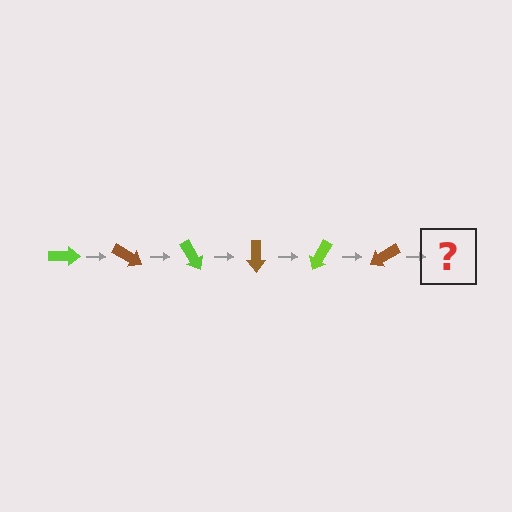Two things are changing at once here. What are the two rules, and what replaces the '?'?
The two rules are that it rotates 30 degrees each step and the color cycles through lime and brown. The '?' should be a lime arrow, rotated 180 degrees from the start.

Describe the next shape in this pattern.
It should be a lime arrow, rotated 180 degrees from the start.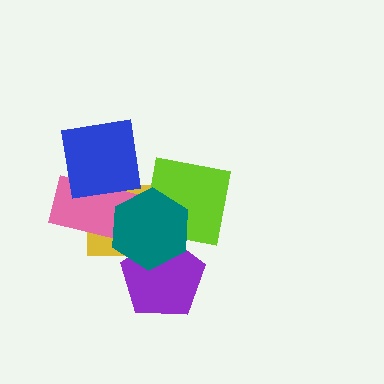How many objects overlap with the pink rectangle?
3 objects overlap with the pink rectangle.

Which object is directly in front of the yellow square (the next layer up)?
The pink rectangle is directly in front of the yellow square.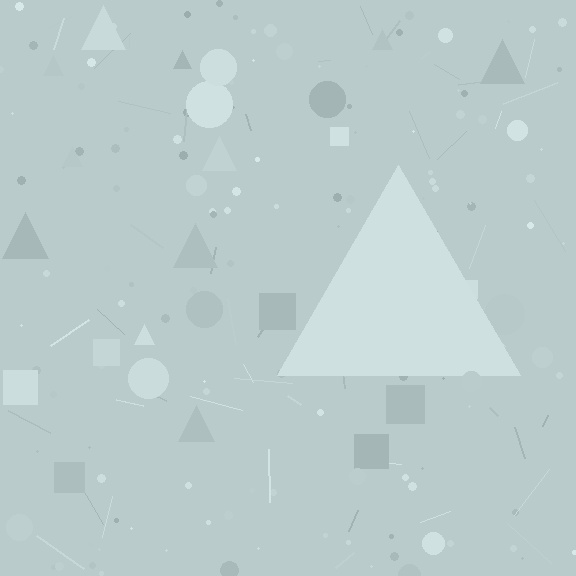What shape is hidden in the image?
A triangle is hidden in the image.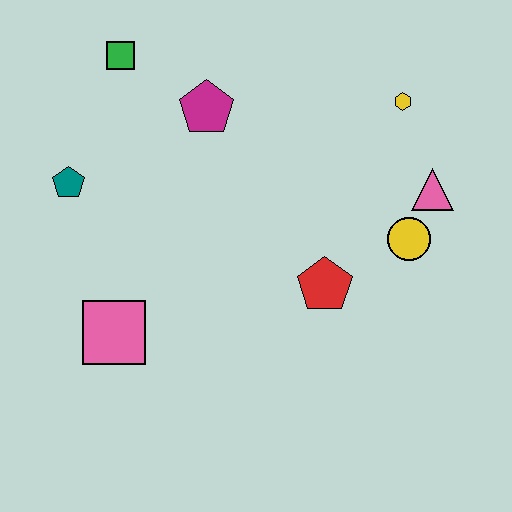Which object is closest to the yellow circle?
The pink triangle is closest to the yellow circle.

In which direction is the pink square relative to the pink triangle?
The pink square is to the left of the pink triangle.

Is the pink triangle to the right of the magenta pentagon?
Yes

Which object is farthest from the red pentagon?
The green square is farthest from the red pentagon.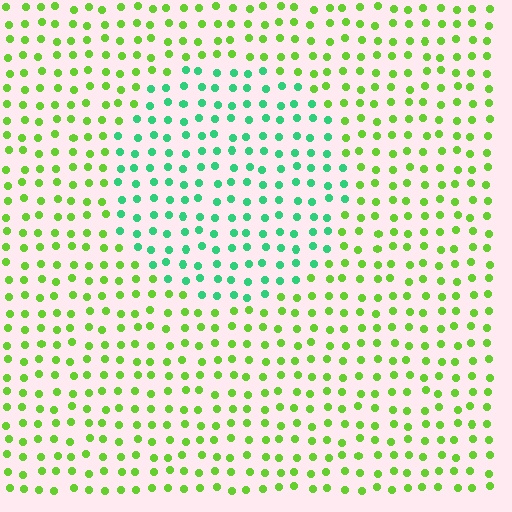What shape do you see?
I see a circle.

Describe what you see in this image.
The image is filled with small lime elements in a uniform arrangement. A circle-shaped region is visible where the elements are tinted to a slightly different hue, forming a subtle color boundary.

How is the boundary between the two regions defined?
The boundary is defined purely by a slight shift in hue (about 48 degrees). Spacing, size, and orientation are identical on both sides.